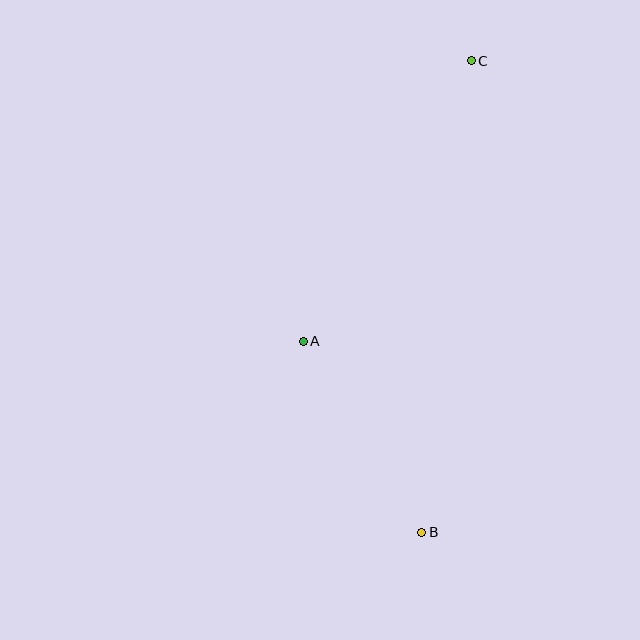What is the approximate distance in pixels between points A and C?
The distance between A and C is approximately 327 pixels.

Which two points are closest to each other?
Points A and B are closest to each other.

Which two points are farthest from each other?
Points B and C are farthest from each other.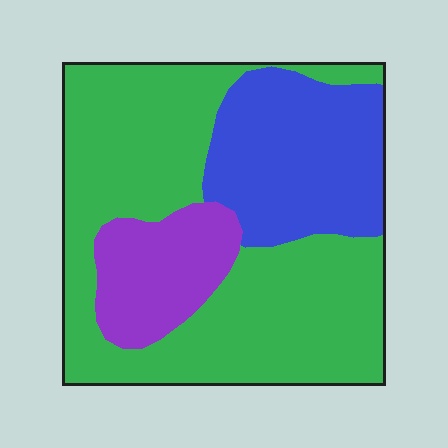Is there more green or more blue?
Green.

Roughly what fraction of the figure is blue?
Blue takes up about one quarter (1/4) of the figure.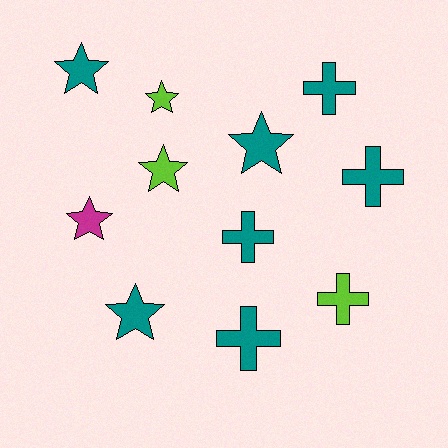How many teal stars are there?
There are 3 teal stars.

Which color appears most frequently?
Teal, with 7 objects.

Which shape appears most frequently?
Star, with 6 objects.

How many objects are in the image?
There are 11 objects.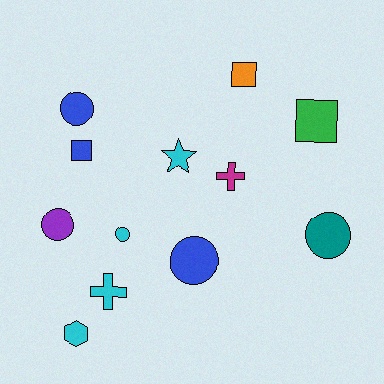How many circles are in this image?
There are 5 circles.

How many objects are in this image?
There are 12 objects.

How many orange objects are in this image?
There is 1 orange object.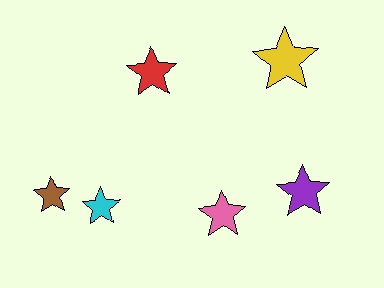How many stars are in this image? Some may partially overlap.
There are 6 stars.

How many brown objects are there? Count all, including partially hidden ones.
There is 1 brown object.